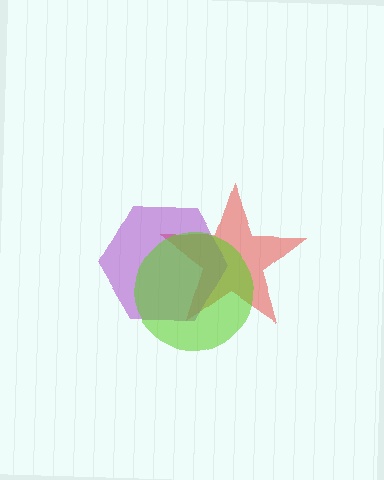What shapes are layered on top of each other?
The layered shapes are: a red star, a purple hexagon, a lime circle.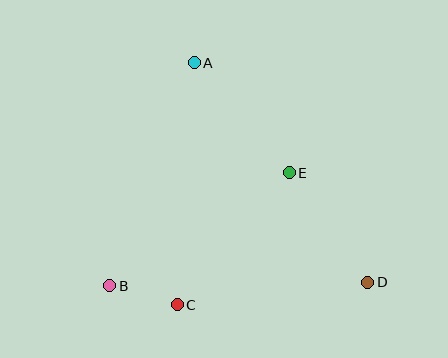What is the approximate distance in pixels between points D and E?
The distance between D and E is approximately 135 pixels.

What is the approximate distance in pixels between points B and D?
The distance between B and D is approximately 258 pixels.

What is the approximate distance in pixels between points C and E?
The distance between C and E is approximately 173 pixels.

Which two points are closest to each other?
Points B and C are closest to each other.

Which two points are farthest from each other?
Points A and D are farthest from each other.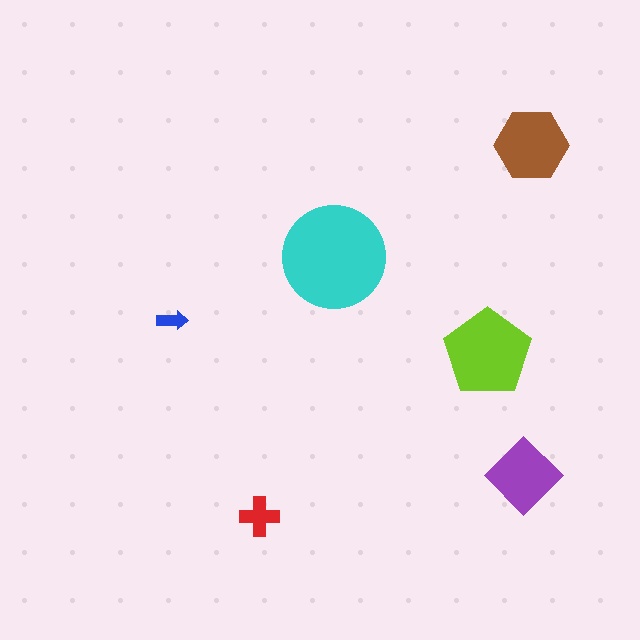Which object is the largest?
The cyan circle.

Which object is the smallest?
The blue arrow.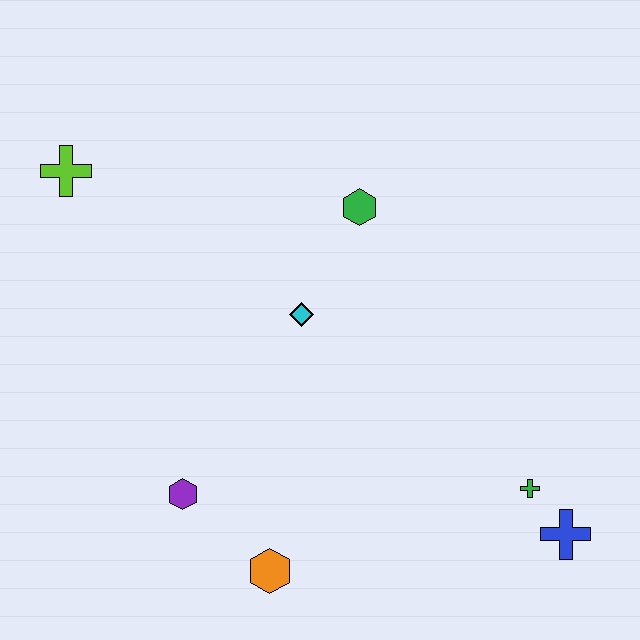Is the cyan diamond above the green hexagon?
No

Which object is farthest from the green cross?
The lime cross is farthest from the green cross.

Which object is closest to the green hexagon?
The cyan diamond is closest to the green hexagon.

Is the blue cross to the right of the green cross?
Yes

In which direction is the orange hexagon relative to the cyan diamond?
The orange hexagon is below the cyan diamond.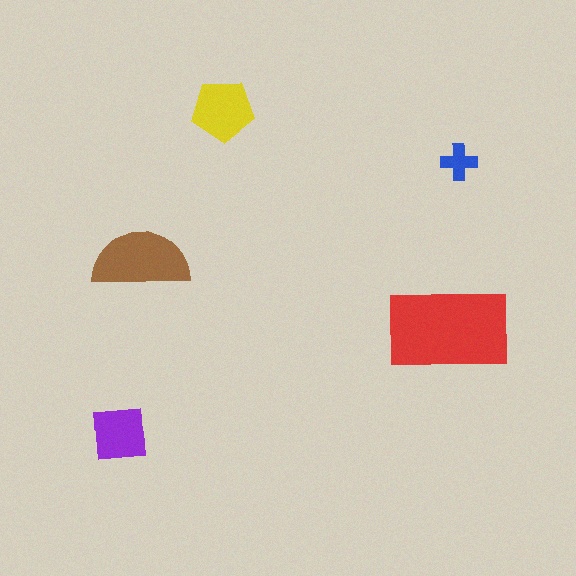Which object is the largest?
The red rectangle.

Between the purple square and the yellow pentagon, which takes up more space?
The yellow pentagon.